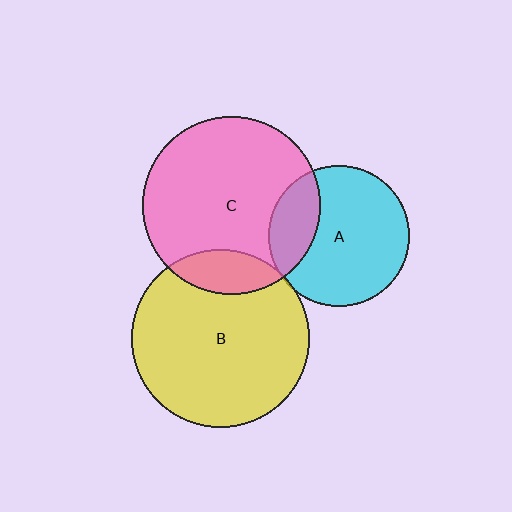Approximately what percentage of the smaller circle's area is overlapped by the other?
Approximately 15%.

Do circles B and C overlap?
Yes.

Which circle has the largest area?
Circle C (pink).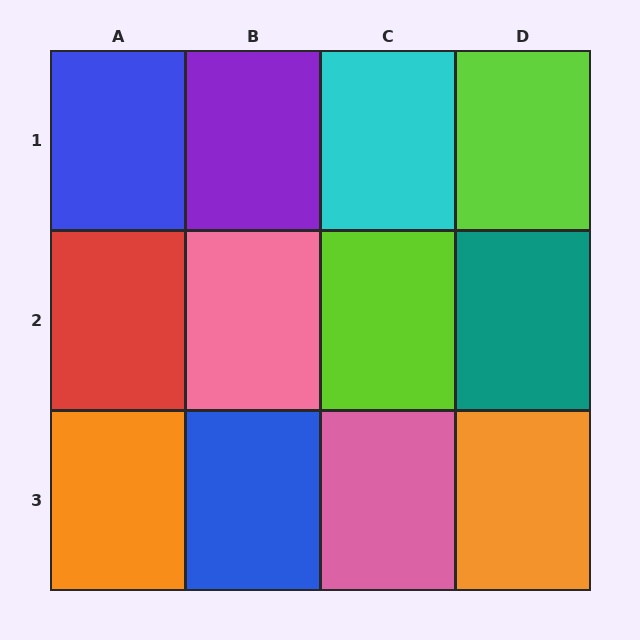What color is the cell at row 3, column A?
Orange.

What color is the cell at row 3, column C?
Pink.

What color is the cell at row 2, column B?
Pink.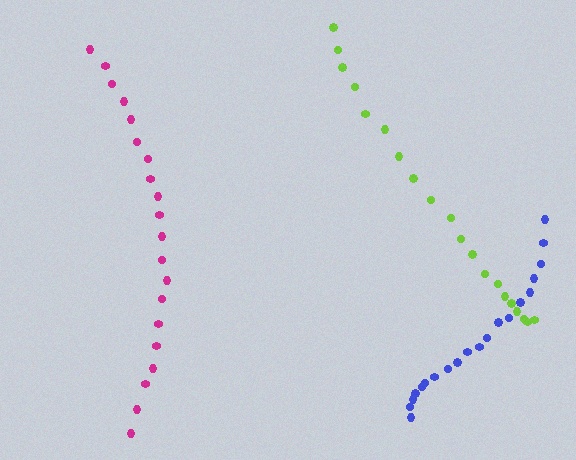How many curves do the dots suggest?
There are 3 distinct paths.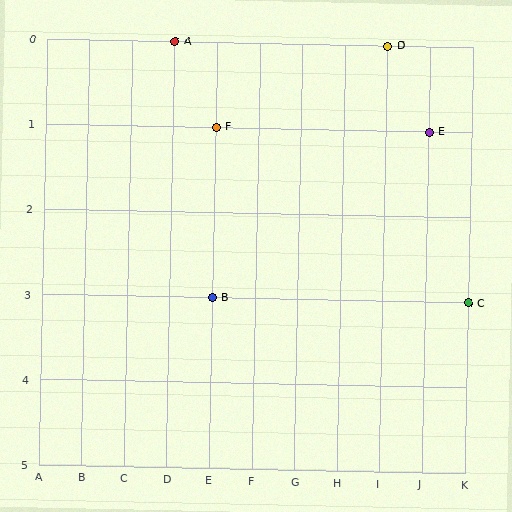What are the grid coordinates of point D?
Point D is at grid coordinates (I, 0).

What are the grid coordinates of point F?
Point F is at grid coordinates (E, 1).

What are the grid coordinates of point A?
Point A is at grid coordinates (D, 0).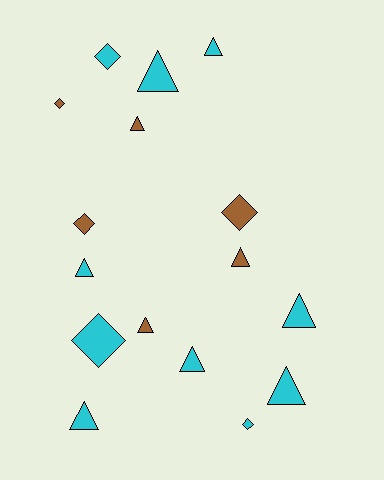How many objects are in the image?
There are 16 objects.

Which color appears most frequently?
Cyan, with 10 objects.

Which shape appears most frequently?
Triangle, with 10 objects.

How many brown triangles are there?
There are 3 brown triangles.